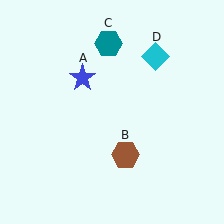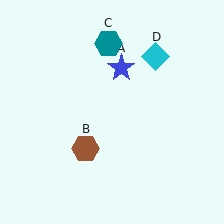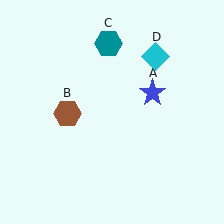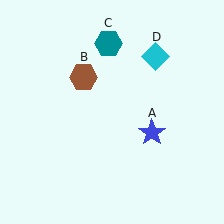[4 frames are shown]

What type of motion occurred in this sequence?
The blue star (object A), brown hexagon (object B) rotated clockwise around the center of the scene.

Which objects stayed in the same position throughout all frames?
Teal hexagon (object C) and cyan diamond (object D) remained stationary.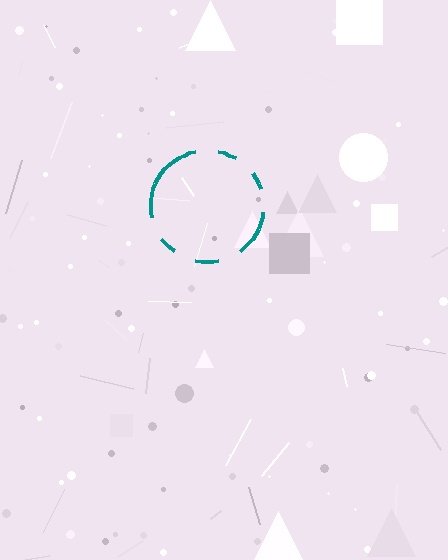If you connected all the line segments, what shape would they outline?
They would outline a circle.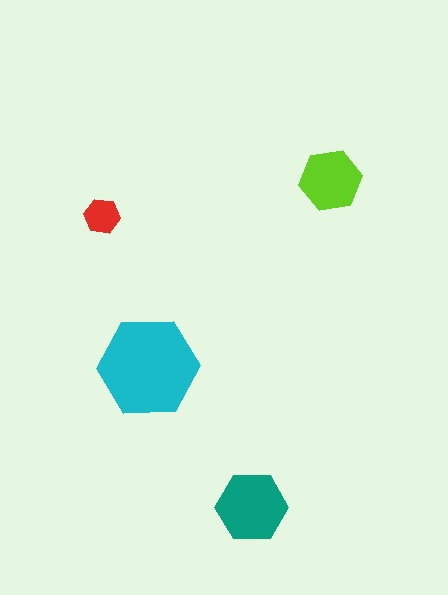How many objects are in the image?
There are 4 objects in the image.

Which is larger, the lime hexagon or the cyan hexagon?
The cyan one.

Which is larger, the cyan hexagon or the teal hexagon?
The cyan one.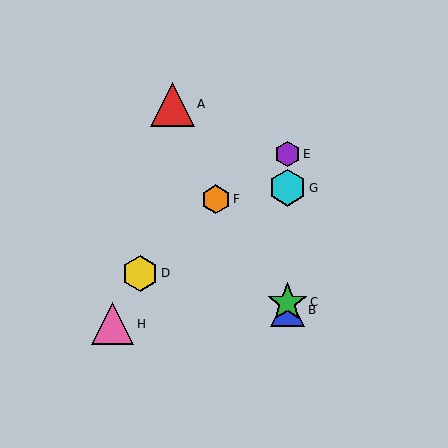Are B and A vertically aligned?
No, B is at x≈287 and A is at x≈172.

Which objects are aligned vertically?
Objects B, C, E, G are aligned vertically.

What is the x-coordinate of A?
Object A is at x≈172.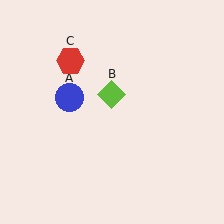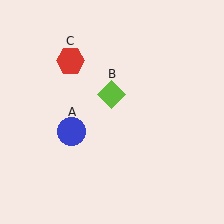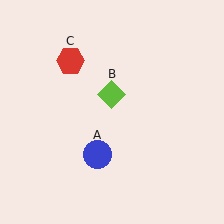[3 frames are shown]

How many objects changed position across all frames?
1 object changed position: blue circle (object A).